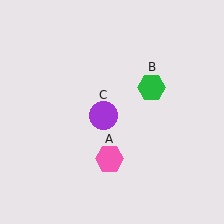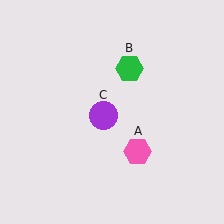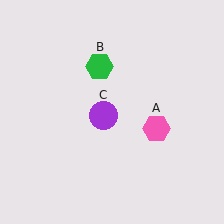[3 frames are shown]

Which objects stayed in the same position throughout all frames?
Purple circle (object C) remained stationary.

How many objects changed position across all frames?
2 objects changed position: pink hexagon (object A), green hexagon (object B).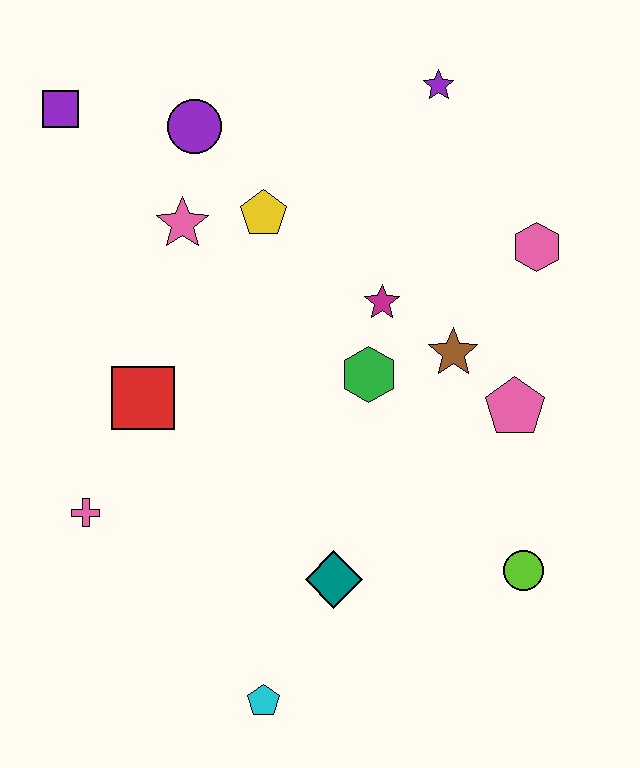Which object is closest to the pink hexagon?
The brown star is closest to the pink hexagon.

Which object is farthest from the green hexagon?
The purple square is farthest from the green hexagon.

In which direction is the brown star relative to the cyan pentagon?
The brown star is above the cyan pentagon.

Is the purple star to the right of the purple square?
Yes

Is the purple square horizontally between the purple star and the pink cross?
No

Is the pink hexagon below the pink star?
Yes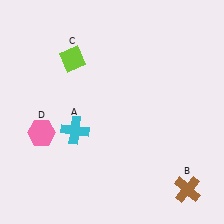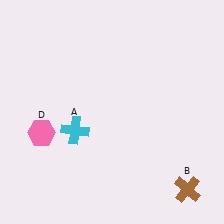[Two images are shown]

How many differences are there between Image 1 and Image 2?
There is 1 difference between the two images.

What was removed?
The lime diamond (C) was removed in Image 2.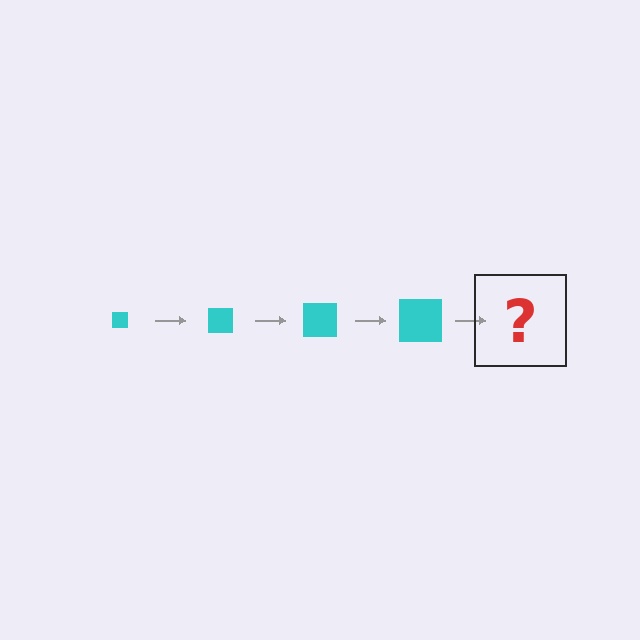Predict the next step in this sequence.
The next step is a cyan square, larger than the previous one.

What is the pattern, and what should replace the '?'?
The pattern is that the square gets progressively larger each step. The '?' should be a cyan square, larger than the previous one.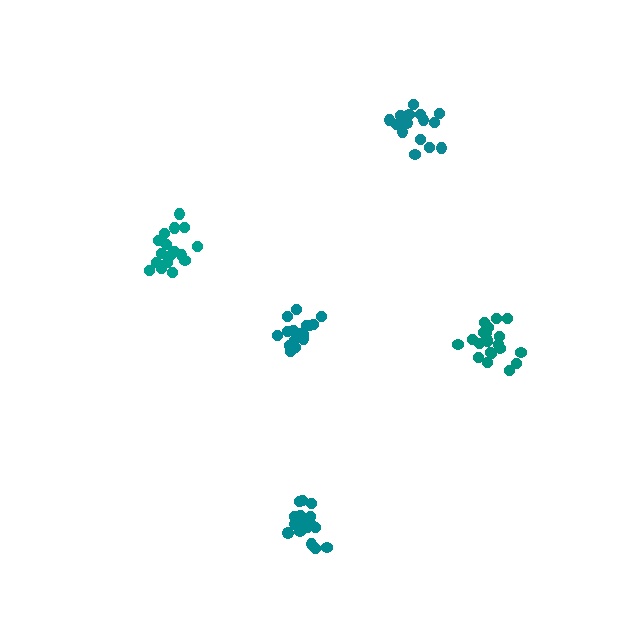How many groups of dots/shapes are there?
There are 5 groups.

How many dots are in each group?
Group 1: 18 dots, Group 2: 21 dots, Group 3: 18 dots, Group 4: 17 dots, Group 5: 17 dots (91 total).